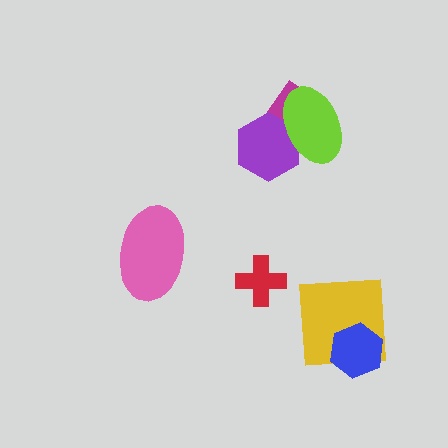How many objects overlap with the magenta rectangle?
2 objects overlap with the magenta rectangle.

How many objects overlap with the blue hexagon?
1 object overlaps with the blue hexagon.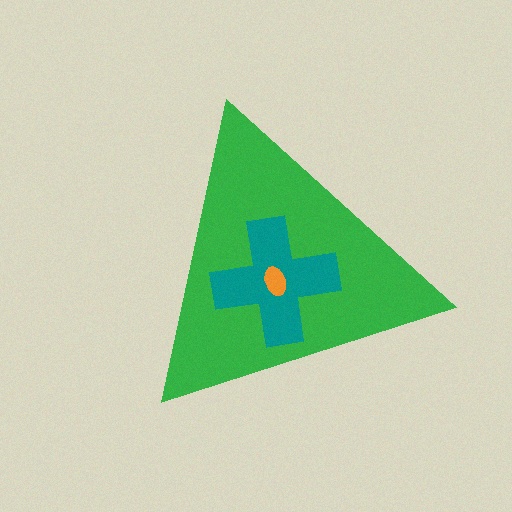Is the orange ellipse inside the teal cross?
Yes.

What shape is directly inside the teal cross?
The orange ellipse.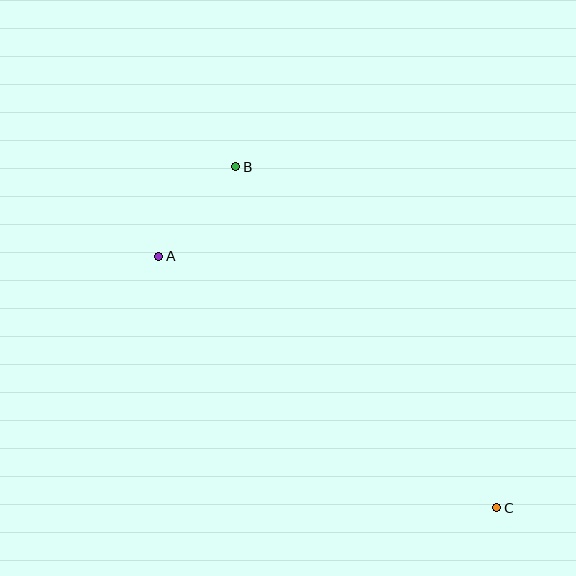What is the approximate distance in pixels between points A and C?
The distance between A and C is approximately 421 pixels.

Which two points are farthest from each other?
Points B and C are farthest from each other.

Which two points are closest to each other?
Points A and B are closest to each other.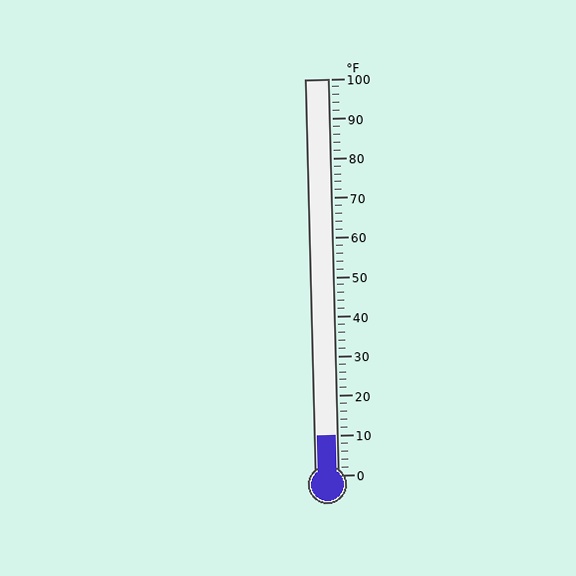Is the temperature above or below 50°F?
The temperature is below 50°F.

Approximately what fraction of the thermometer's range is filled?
The thermometer is filled to approximately 10% of its range.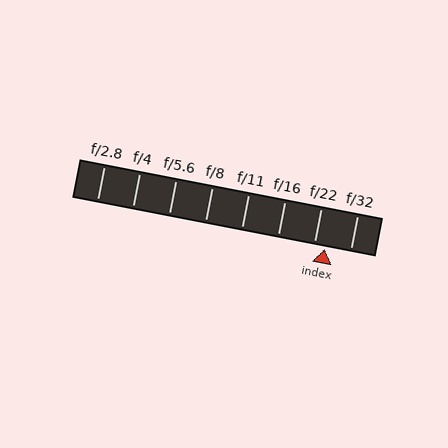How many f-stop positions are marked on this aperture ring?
There are 8 f-stop positions marked.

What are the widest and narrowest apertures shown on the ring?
The widest aperture shown is f/2.8 and the narrowest is f/32.